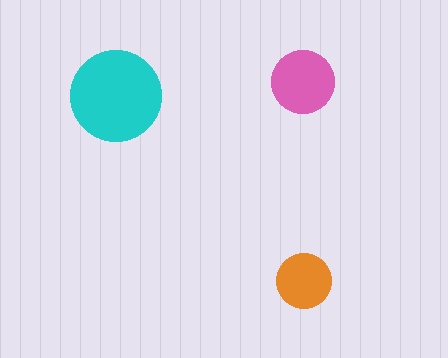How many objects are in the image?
There are 3 objects in the image.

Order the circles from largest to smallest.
the cyan one, the pink one, the orange one.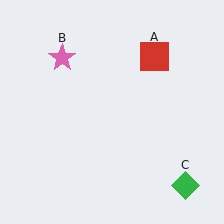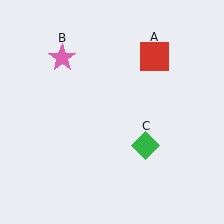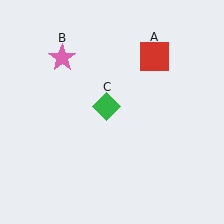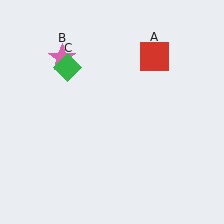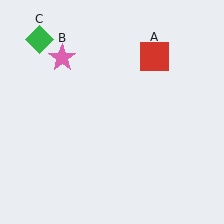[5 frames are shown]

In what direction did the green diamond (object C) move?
The green diamond (object C) moved up and to the left.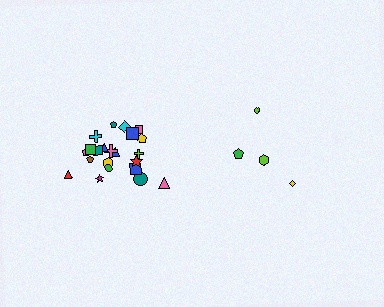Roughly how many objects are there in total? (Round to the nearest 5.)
Roughly 25 objects in total.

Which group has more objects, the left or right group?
The left group.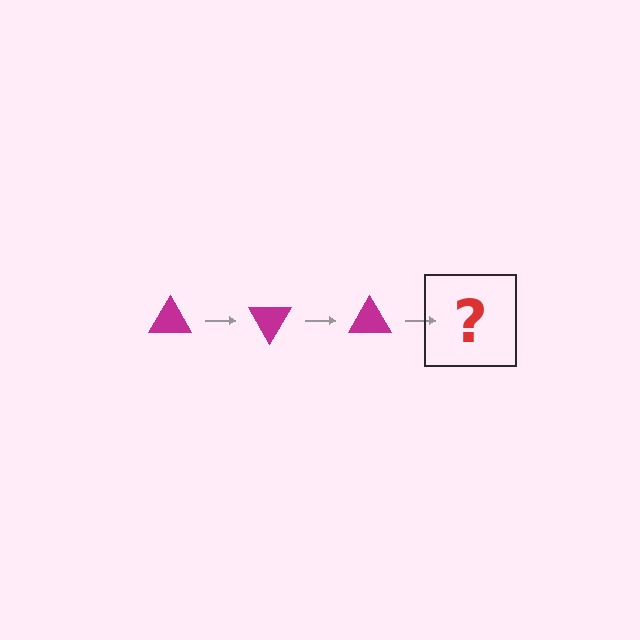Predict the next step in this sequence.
The next step is a magenta triangle rotated 180 degrees.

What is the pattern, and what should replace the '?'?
The pattern is that the triangle rotates 60 degrees each step. The '?' should be a magenta triangle rotated 180 degrees.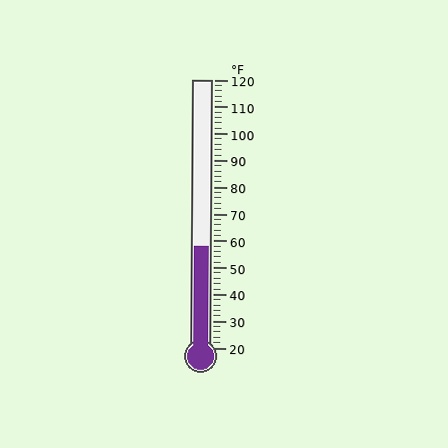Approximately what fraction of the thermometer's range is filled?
The thermometer is filled to approximately 40% of its range.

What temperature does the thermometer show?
The thermometer shows approximately 58°F.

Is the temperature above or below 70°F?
The temperature is below 70°F.